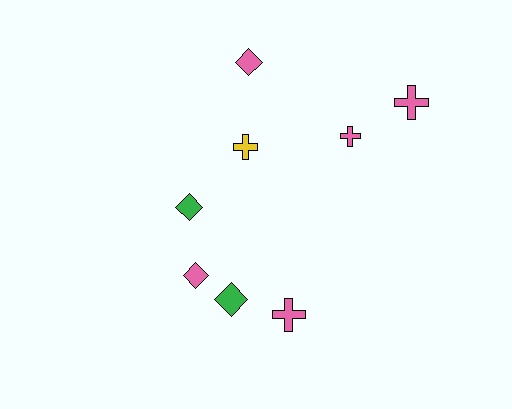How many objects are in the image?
There are 8 objects.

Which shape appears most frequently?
Cross, with 4 objects.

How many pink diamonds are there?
There are 2 pink diamonds.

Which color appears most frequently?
Pink, with 5 objects.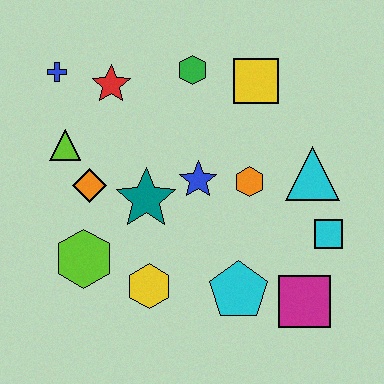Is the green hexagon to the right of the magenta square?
No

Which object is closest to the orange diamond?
The lime triangle is closest to the orange diamond.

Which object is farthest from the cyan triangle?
The blue cross is farthest from the cyan triangle.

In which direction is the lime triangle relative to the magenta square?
The lime triangle is to the left of the magenta square.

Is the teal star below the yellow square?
Yes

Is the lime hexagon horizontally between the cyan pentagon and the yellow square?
No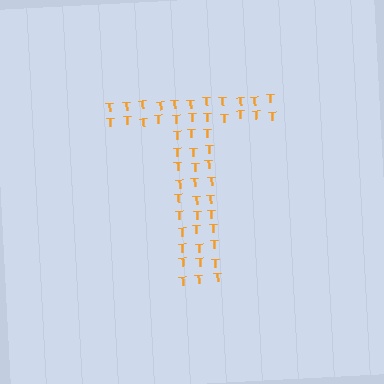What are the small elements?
The small elements are letter T's.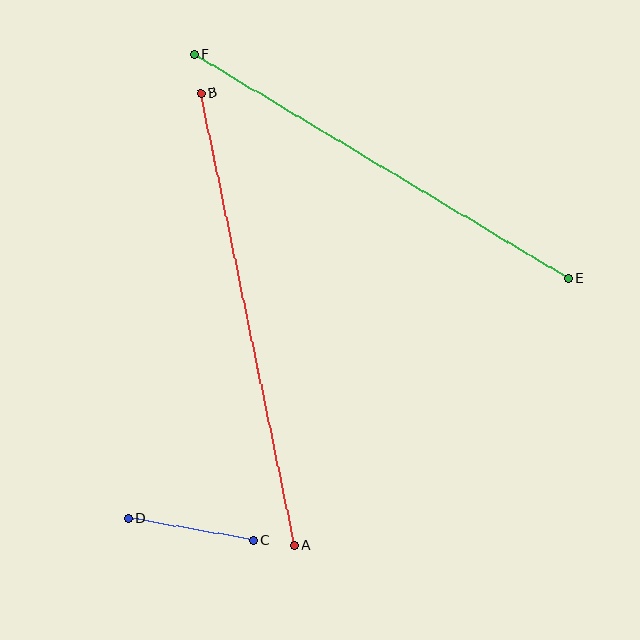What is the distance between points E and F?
The distance is approximately 436 pixels.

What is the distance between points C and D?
The distance is approximately 128 pixels.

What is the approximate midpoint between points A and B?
The midpoint is at approximately (248, 319) pixels.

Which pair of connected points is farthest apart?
Points A and B are farthest apart.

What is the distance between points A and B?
The distance is approximately 462 pixels.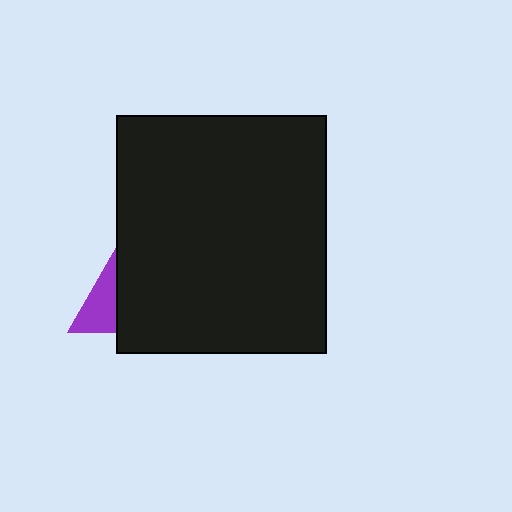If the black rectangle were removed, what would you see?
You would see the complete purple triangle.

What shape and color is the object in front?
The object in front is a black rectangle.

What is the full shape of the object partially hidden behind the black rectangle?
The partially hidden object is a purple triangle.